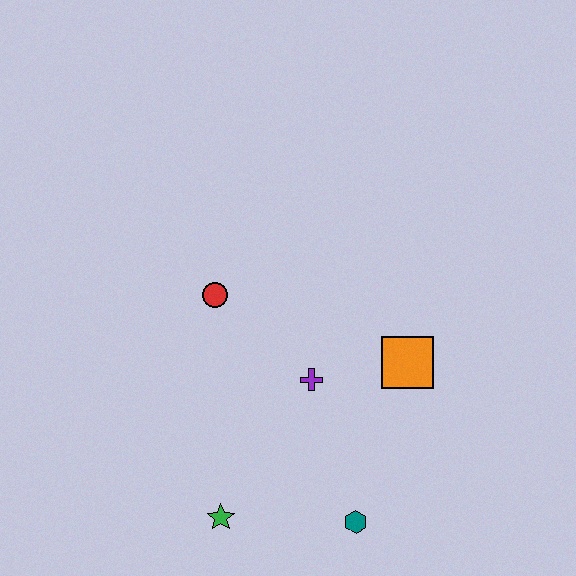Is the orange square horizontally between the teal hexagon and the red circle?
No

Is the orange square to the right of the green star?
Yes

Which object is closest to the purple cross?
The orange square is closest to the purple cross.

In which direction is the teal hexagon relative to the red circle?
The teal hexagon is below the red circle.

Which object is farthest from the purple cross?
The green star is farthest from the purple cross.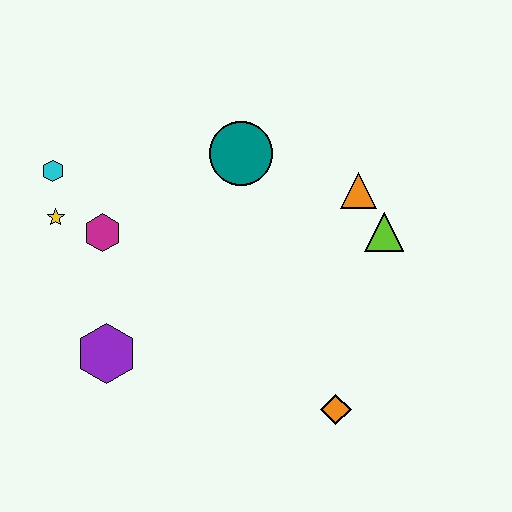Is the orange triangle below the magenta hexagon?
No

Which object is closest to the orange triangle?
The lime triangle is closest to the orange triangle.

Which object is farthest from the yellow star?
The orange diamond is farthest from the yellow star.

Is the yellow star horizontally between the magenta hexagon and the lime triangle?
No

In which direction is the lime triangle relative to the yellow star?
The lime triangle is to the right of the yellow star.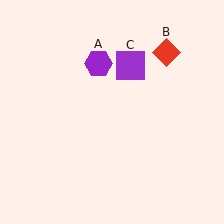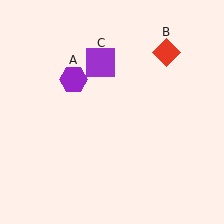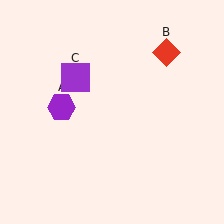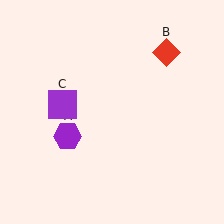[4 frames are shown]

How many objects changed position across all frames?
2 objects changed position: purple hexagon (object A), purple square (object C).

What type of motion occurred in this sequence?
The purple hexagon (object A), purple square (object C) rotated counterclockwise around the center of the scene.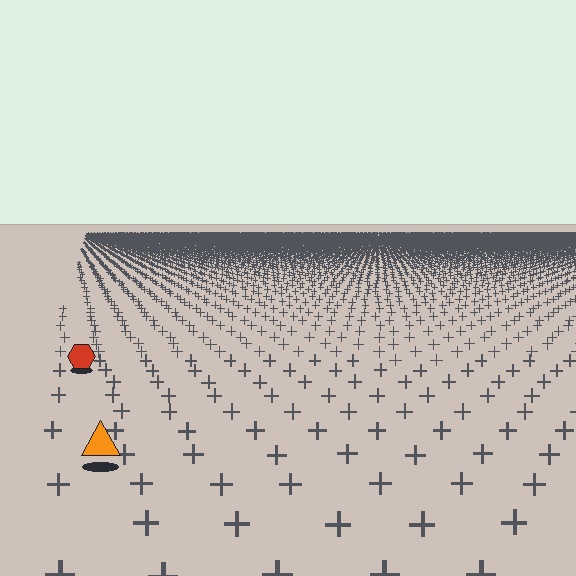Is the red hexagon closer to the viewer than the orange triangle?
No. The orange triangle is closer — you can tell from the texture gradient: the ground texture is coarser near it.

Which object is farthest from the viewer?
The red hexagon is farthest from the viewer. It appears smaller and the ground texture around it is denser.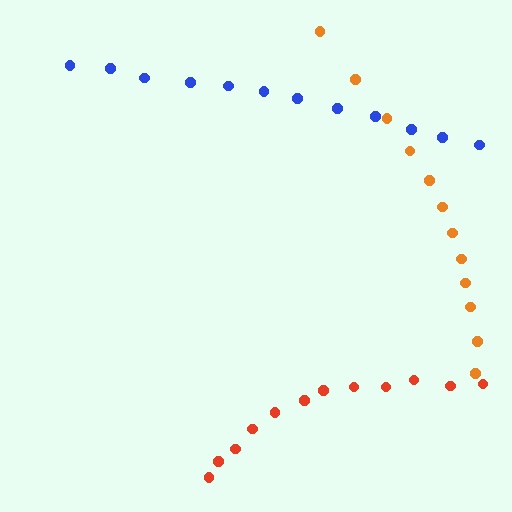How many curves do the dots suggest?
There are 3 distinct paths.